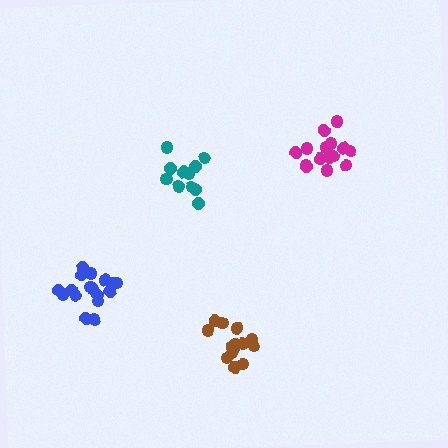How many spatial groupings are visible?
There are 4 spatial groupings.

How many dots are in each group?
Group 1: 14 dots, Group 2: 15 dots, Group 3: 11 dots, Group 4: 17 dots (57 total).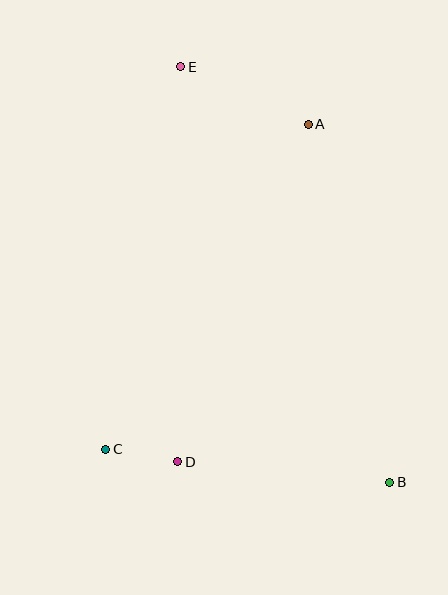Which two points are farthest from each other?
Points B and E are farthest from each other.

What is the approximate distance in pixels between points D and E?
The distance between D and E is approximately 395 pixels.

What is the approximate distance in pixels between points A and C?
The distance between A and C is approximately 383 pixels.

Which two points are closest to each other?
Points C and D are closest to each other.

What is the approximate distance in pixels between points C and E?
The distance between C and E is approximately 390 pixels.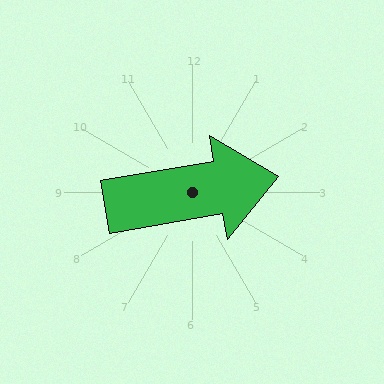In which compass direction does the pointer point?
East.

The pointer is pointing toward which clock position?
Roughly 3 o'clock.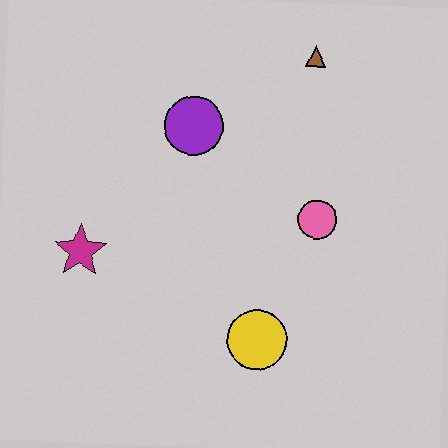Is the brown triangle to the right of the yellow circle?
Yes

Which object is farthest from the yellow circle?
The brown triangle is farthest from the yellow circle.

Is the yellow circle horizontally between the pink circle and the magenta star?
Yes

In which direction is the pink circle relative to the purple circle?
The pink circle is to the right of the purple circle.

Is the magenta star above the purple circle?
No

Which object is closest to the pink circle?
The yellow circle is closest to the pink circle.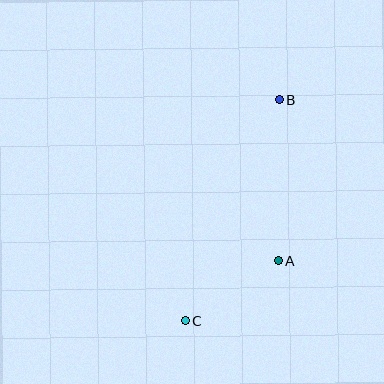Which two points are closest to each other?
Points A and C are closest to each other.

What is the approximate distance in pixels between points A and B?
The distance between A and B is approximately 161 pixels.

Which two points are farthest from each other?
Points B and C are farthest from each other.